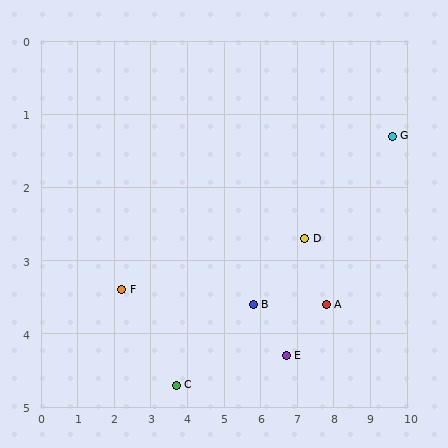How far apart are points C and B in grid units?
Points C and B are about 2.4 grid units apart.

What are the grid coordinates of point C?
Point C is at approximately (3.7, 4.7).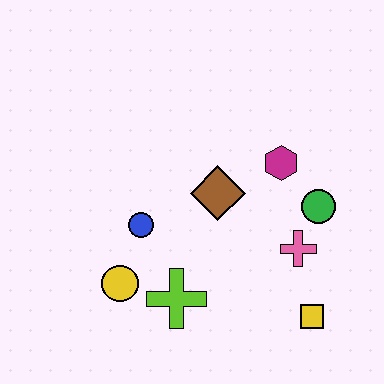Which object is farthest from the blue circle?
The yellow square is farthest from the blue circle.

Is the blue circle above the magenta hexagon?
No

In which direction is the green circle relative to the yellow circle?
The green circle is to the right of the yellow circle.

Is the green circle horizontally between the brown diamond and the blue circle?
No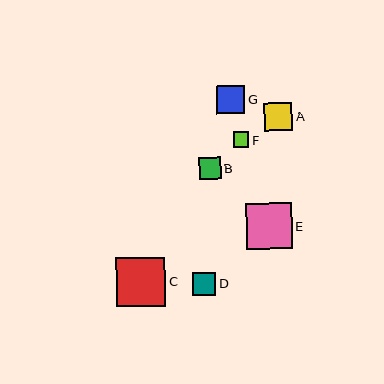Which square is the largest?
Square C is the largest with a size of approximately 49 pixels.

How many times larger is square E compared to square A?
Square E is approximately 1.6 times the size of square A.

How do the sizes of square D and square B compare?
Square D and square B are approximately the same size.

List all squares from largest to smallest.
From largest to smallest: C, E, G, A, D, B, F.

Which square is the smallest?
Square F is the smallest with a size of approximately 15 pixels.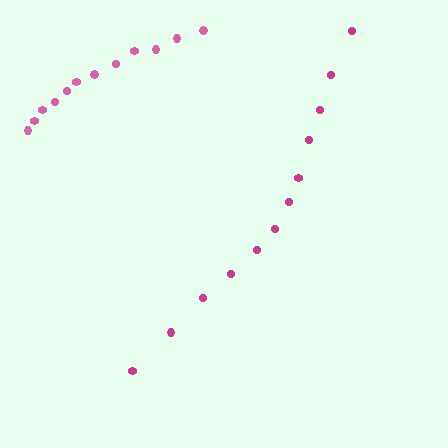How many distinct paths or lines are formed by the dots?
There are 2 distinct paths.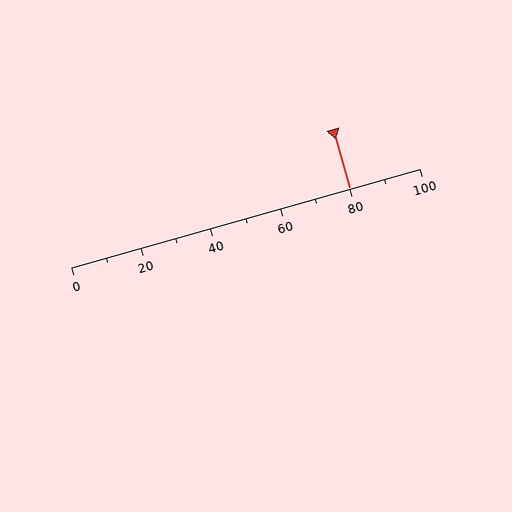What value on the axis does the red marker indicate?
The marker indicates approximately 80.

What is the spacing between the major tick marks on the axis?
The major ticks are spaced 20 apart.